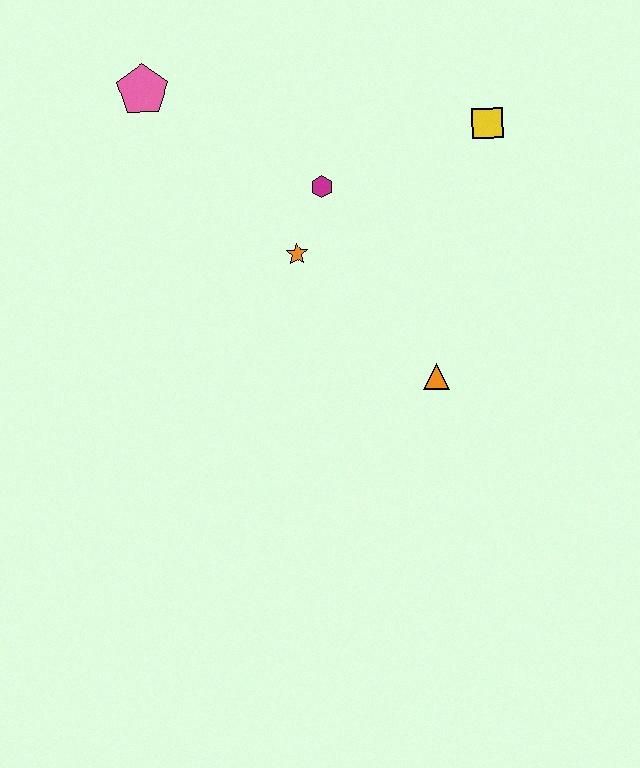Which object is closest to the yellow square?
The magenta hexagon is closest to the yellow square.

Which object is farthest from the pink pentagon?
The orange triangle is farthest from the pink pentagon.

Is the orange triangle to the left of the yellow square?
Yes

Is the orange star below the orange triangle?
No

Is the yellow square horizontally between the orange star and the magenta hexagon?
No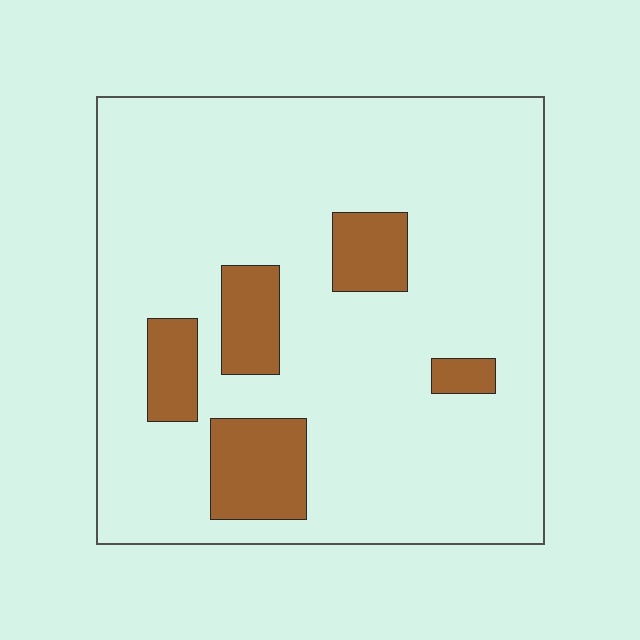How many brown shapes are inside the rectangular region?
5.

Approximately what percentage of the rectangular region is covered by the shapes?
Approximately 15%.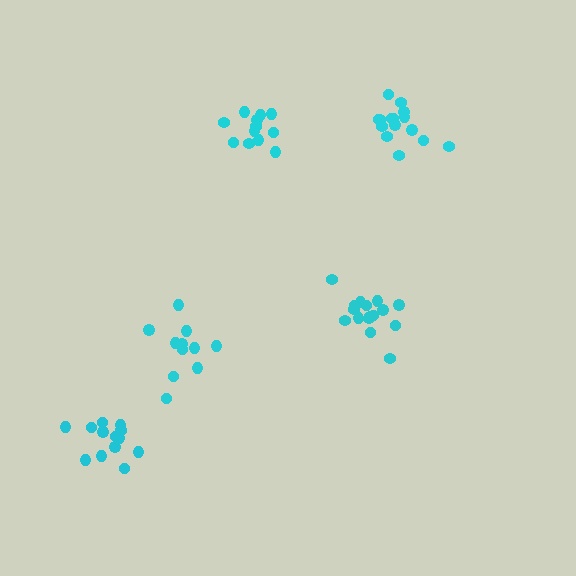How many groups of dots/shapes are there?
There are 5 groups.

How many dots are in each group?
Group 1: 13 dots, Group 2: 16 dots, Group 3: 12 dots, Group 4: 11 dots, Group 5: 15 dots (67 total).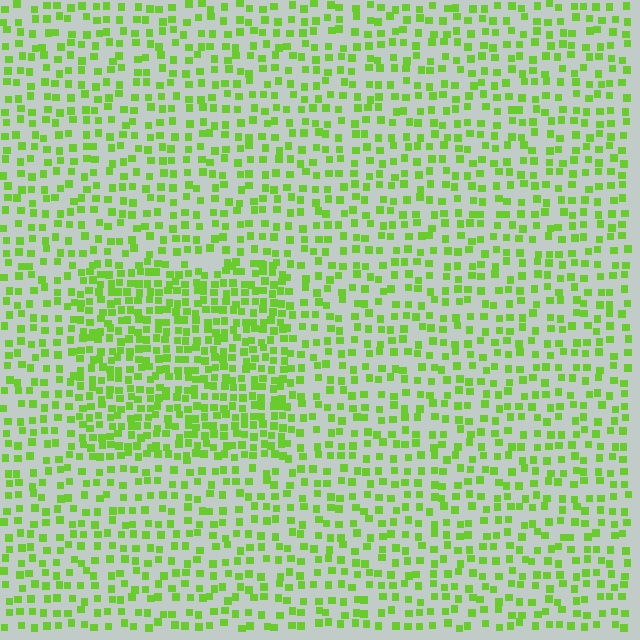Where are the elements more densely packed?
The elements are more densely packed inside the rectangle boundary.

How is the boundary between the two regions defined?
The boundary is defined by a change in element density (approximately 1.8x ratio). All elements are the same color, size, and shape.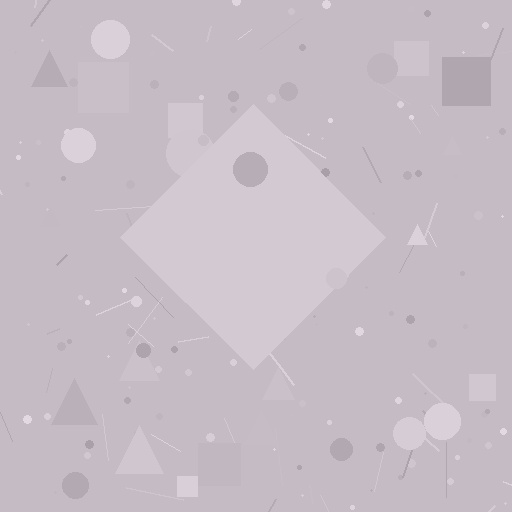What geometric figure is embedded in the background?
A diamond is embedded in the background.